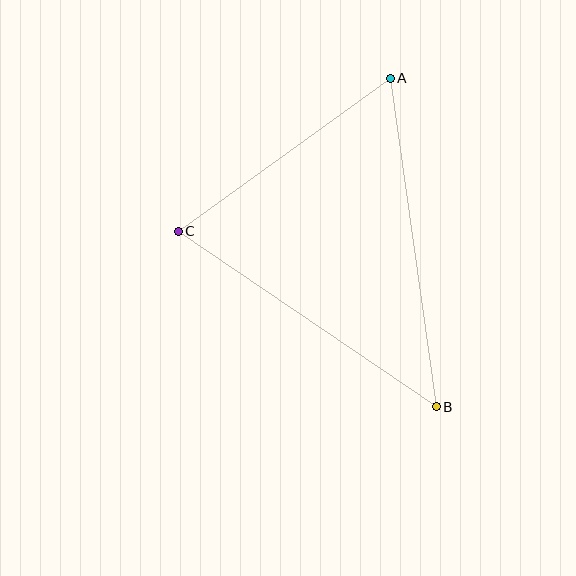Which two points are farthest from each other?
Points A and B are farthest from each other.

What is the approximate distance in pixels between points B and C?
The distance between B and C is approximately 312 pixels.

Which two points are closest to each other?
Points A and C are closest to each other.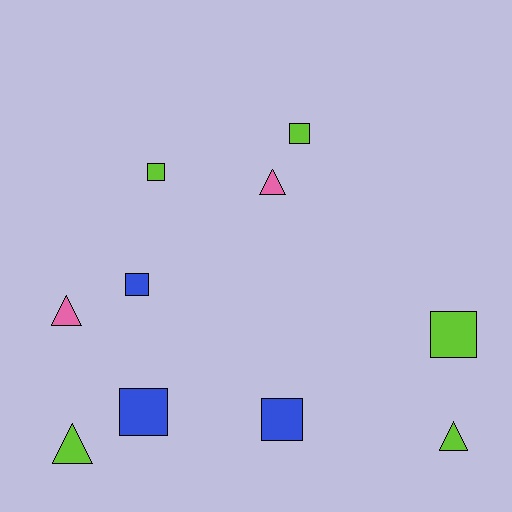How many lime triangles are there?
There are 2 lime triangles.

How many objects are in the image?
There are 10 objects.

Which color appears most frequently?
Lime, with 5 objects.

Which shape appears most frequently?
Square, with 6 objects.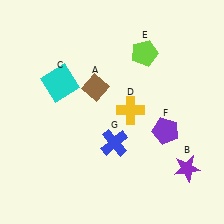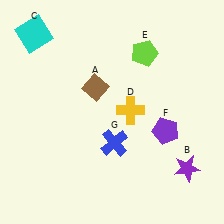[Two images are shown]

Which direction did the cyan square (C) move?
The cyan square (C) moved up.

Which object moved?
The cyan square (C) moved up.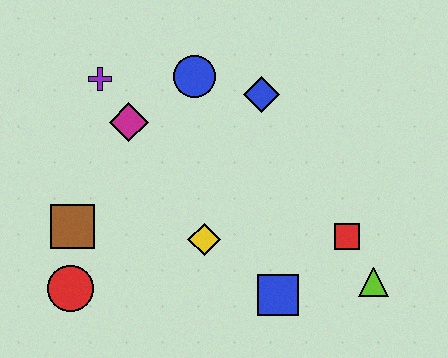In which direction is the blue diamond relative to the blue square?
The blue diamond is above the blue square.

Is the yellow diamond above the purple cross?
No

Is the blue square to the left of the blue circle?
No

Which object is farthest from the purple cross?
The lime triangle is farthest from the purple cross.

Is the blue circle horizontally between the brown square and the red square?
Yes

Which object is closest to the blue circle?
The blue diamond is closest to the blue circle.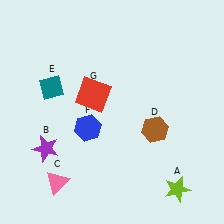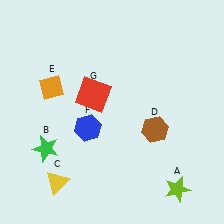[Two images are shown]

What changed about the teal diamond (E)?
In Image 1, E is teal. In Image 2, it changed to orange.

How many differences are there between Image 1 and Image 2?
There are 3 differences between the two images.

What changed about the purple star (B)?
In Image 1, B is purple. In Image 2, it changed to green.